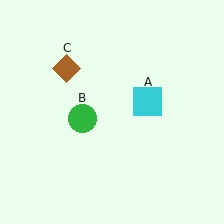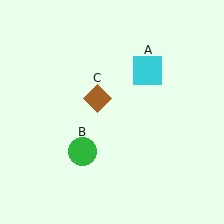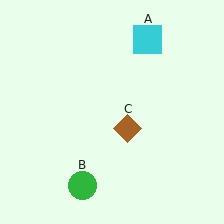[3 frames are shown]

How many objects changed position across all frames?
3 objects changed position: cyan square (object A), green circle (object B), brown diamond (object C).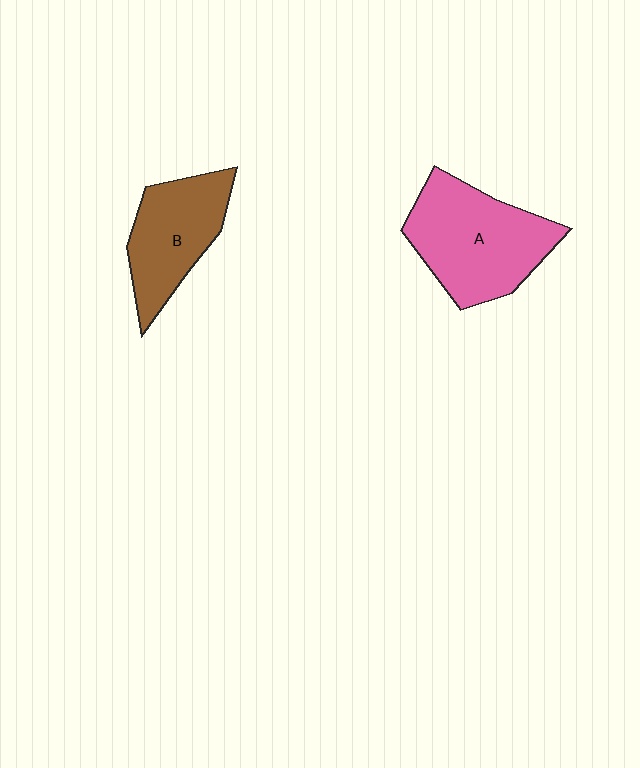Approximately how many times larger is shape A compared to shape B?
Approximately 1.3 times.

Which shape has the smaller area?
Shape B (brown).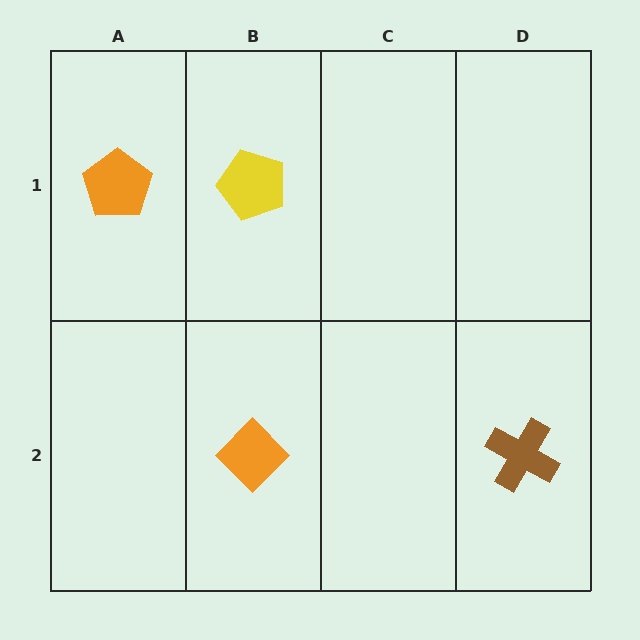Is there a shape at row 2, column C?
No, that cell is empty.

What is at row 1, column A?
An orange pentagon.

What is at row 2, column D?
A brown cross.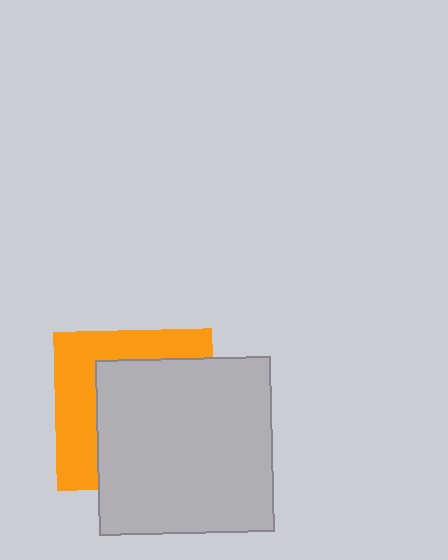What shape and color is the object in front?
The object in front is a light gray square.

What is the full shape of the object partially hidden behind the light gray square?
The partially hidden object is an orange square.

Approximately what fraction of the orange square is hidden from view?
Roughly 60% of the orange square is hidden behind the light gray square.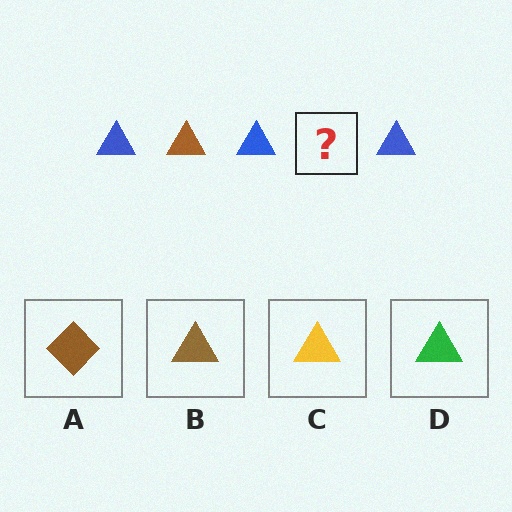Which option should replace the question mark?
Option B.